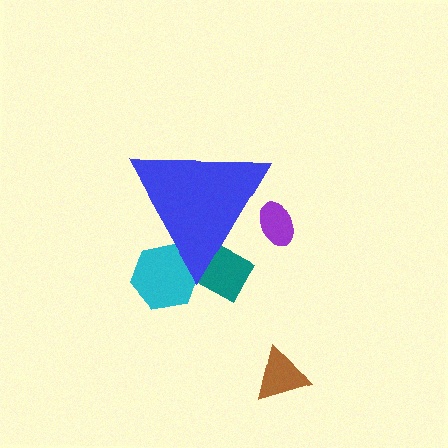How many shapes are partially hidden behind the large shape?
3 shapes are partially hidden.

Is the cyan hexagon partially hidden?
Yes, the cyan hexagon is partially hidden behind the blue triangle.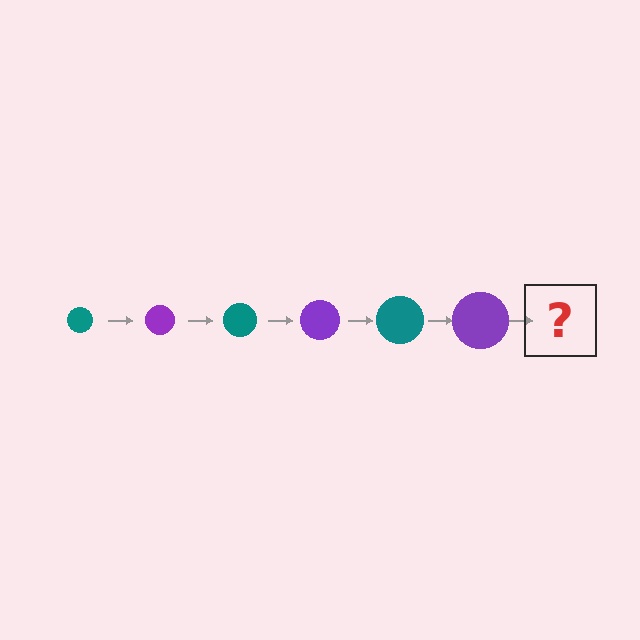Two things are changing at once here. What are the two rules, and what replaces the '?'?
The two rules are that the circle grows larger each step and the color cycles through teal and purple. The '?' should be a teal circle, larger than the previous one.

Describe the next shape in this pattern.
It should be a teal circle, larger than the previous one.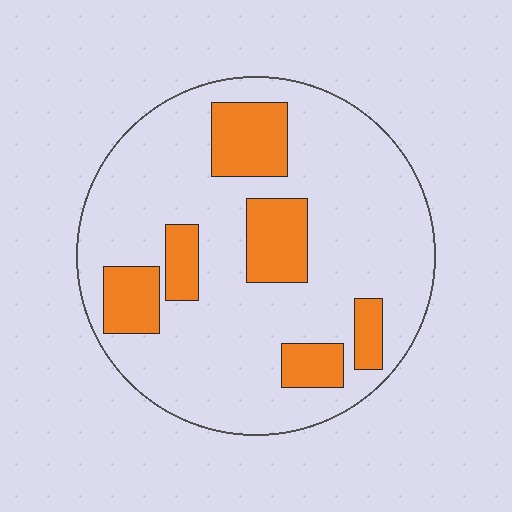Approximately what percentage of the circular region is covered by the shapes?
Approximately 20%.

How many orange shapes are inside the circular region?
6.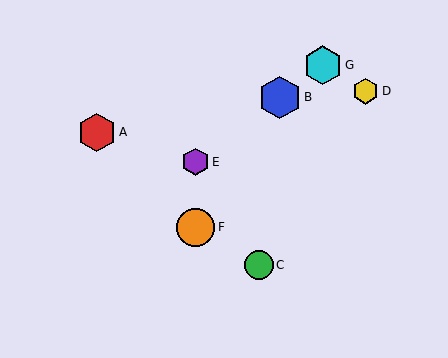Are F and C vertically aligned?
No, F is at x≈196 and C is at x≈259.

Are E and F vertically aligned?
Yes, both are at x≈196.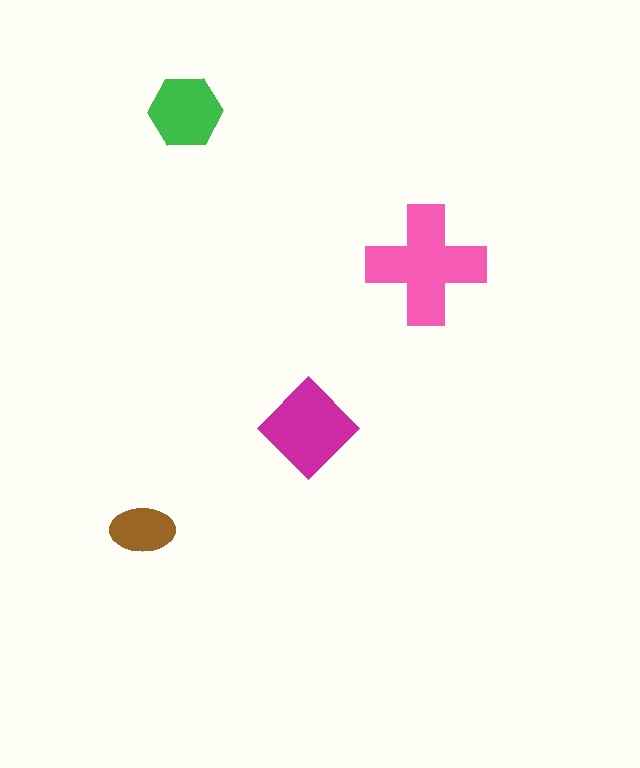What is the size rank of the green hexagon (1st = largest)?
3rd.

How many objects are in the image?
There are 4 objects in the image.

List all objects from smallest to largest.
The brown ellipse, the green hexagon, the magenta diamond, the pink cross.